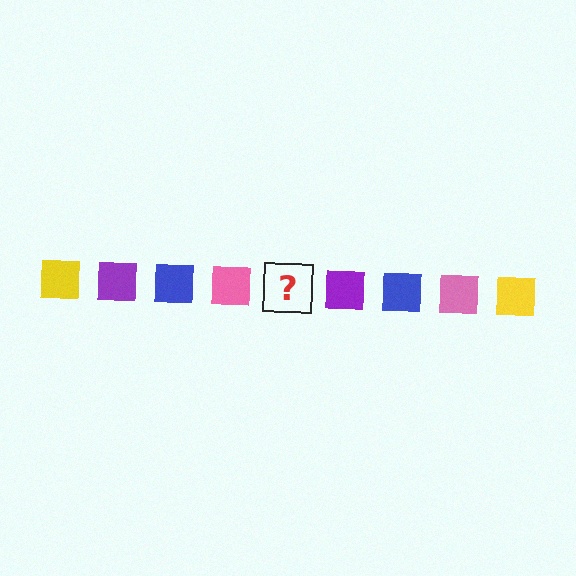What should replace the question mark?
The question mark should be replaced with a yellow square.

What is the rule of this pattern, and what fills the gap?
The rule is that the pattern cycles through yellow, purple, blue, pink squares. The gap should be filled with a yellow square.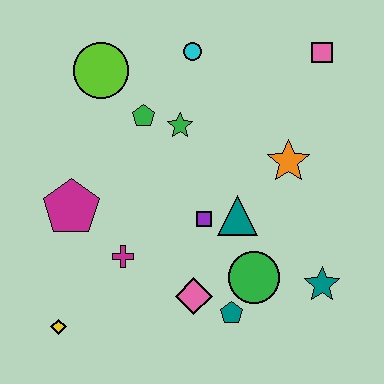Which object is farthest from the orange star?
The yellow diamond is farthest from the orange star.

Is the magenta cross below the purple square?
Yes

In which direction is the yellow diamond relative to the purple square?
The yellow diamond is to the left of the purple square.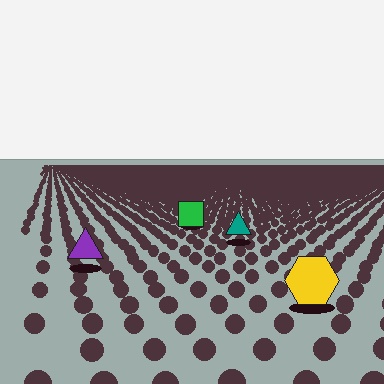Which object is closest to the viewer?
The yellow hexagon is closest. The texture marks near it are larger and more spread out.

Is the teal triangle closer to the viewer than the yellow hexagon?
No. The yellow hexagon is closer — you can tell from the texture gradient: the ground texture is coarser near it.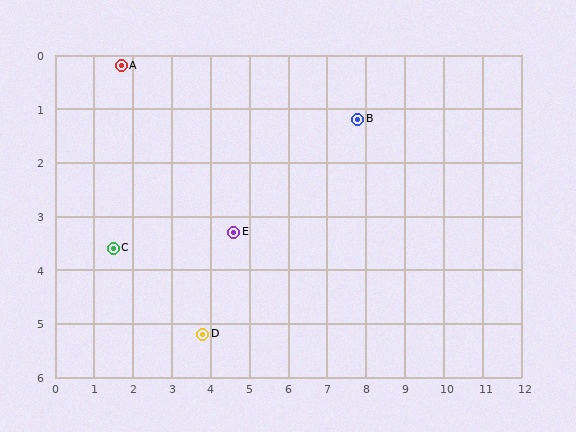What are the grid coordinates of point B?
Point B is at approximately (7.8, 1.2).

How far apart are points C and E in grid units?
Points C and E are about 3.1 grid units apart.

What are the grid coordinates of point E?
Point E is at approximately (4.6, 3.3).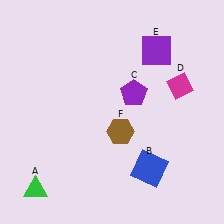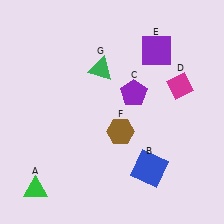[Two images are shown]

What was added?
A green triangle (G) was added in Image 2.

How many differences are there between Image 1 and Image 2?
There is 1 difference between the two images.